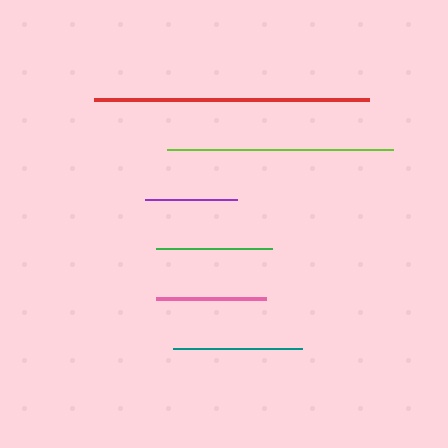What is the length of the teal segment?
The teal segment is approximately 130 pixels long.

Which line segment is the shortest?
The purple line is the shortest at approximately 92 pixels.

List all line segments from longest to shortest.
From longest to shortest: red, lime, teal, green, pink, purple.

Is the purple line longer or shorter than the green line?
The green line is longer than the purple line.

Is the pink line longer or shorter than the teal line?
The teal line is longer than the pink line.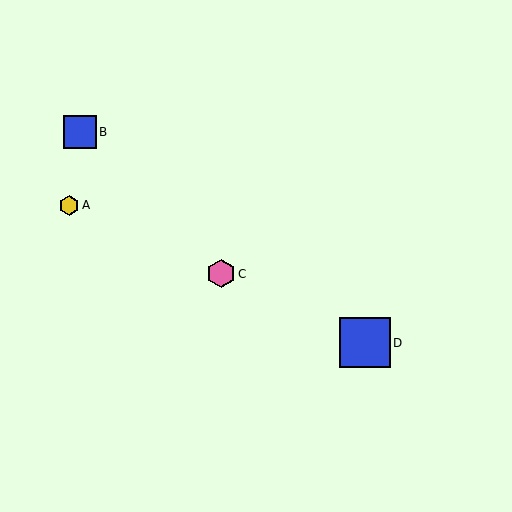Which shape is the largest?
The blue square (labeled D) is the largest.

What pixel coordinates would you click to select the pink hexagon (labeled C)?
Click at (221, 274) to select the pink hexagon C.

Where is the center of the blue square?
The center of the blue square is at (80, 132).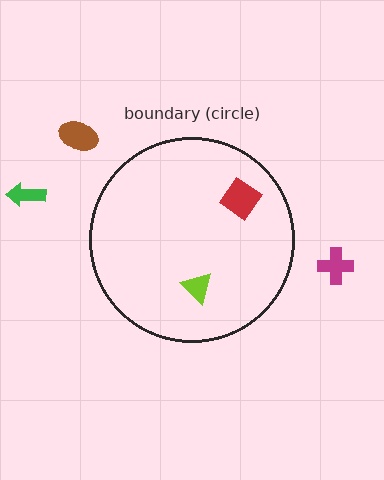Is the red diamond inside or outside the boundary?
Inside.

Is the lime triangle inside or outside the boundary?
Inside.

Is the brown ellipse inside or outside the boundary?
Outside.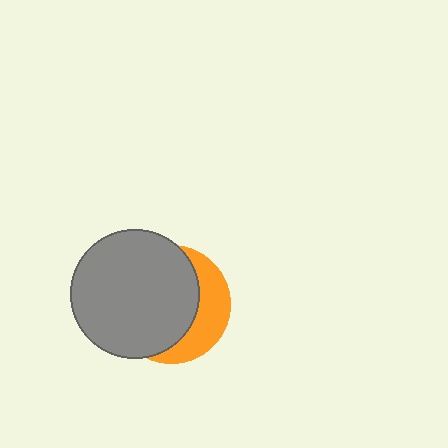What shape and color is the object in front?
The object in front is a gray circle.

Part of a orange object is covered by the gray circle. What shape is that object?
It is a circle.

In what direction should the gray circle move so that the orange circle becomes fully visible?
The gray circle should move left. That is the shortest direction to clear the overlap and leave the orange circle fully visible.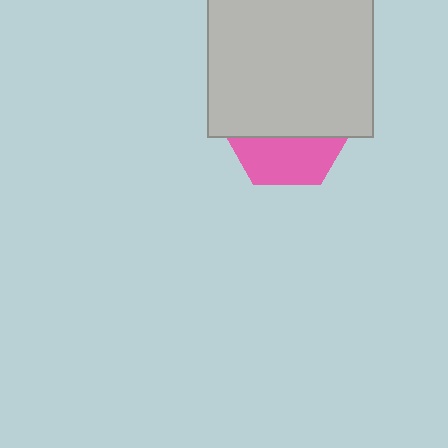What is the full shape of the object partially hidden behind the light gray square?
The partially hidden object is a pink hexagon.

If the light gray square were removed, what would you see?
You would see the complete pink hexagon.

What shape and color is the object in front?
The object in front is a light gray square.